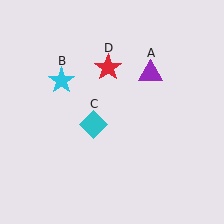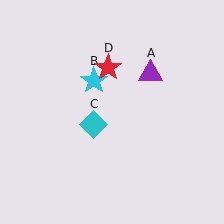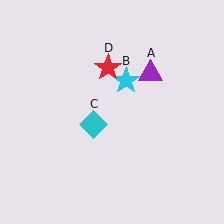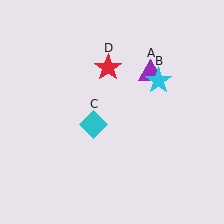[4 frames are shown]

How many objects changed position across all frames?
1 object changed position: cyan star (object B).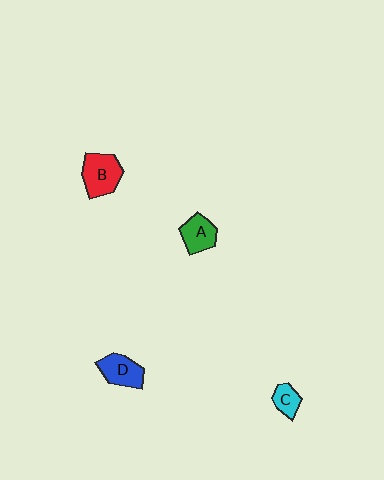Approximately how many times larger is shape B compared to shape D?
Approximately 1.2 times.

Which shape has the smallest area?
Shape C (cyan).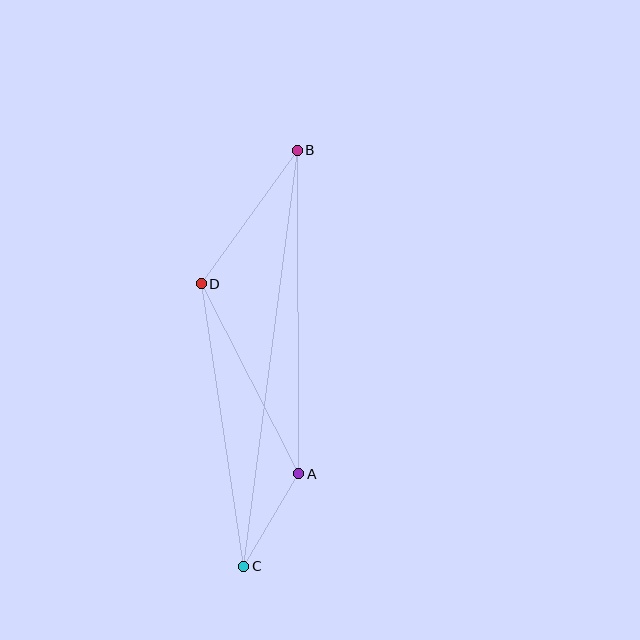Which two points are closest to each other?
Points A and C are closest to each other.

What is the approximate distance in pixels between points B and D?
The distance between B and D is approximately 165 pixels.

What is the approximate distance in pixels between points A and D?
The distance between A and D is approximately 214 pixels.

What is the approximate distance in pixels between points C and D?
The distance between C and D is approximately 286 pixels.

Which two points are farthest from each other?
Points B and C are farthest from each other.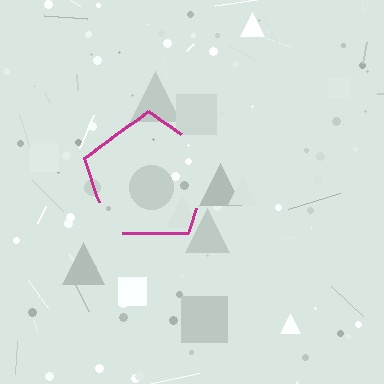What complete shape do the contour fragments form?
The contour fragments form a pentagon.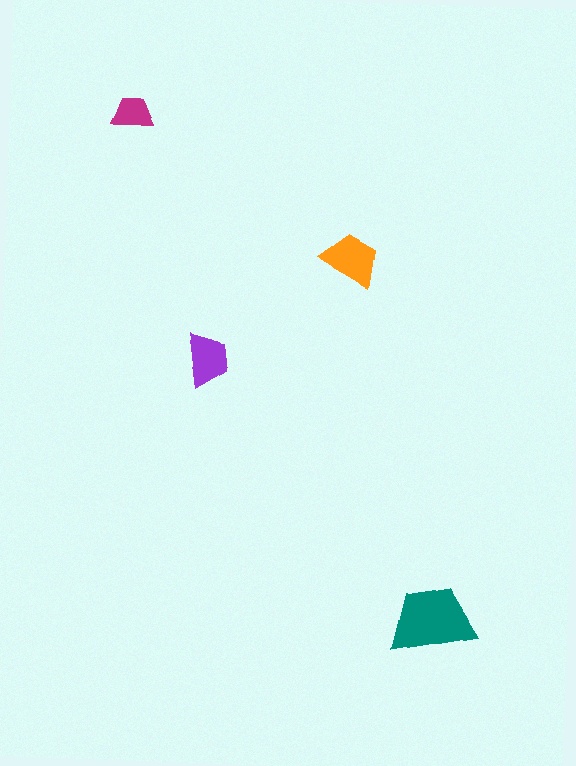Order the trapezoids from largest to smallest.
the teal one, the orange one, the purple one, the magenta one.